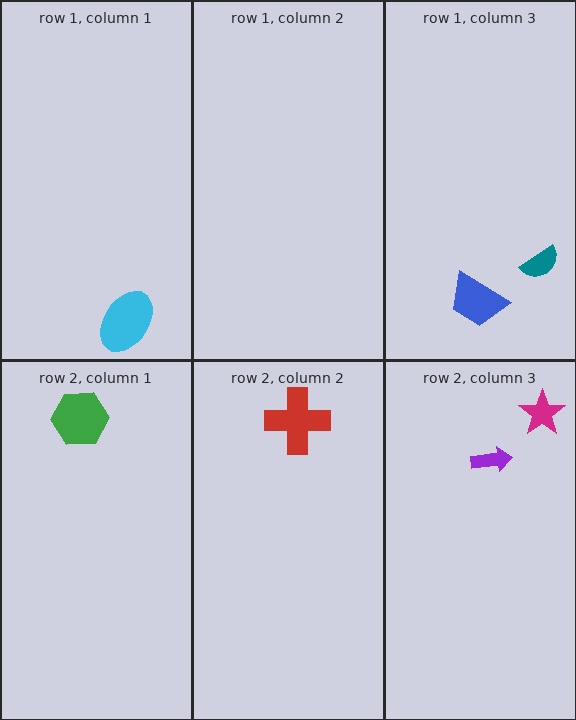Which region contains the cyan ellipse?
The row 1, column 1 region.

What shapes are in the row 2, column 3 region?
The magenta star, the purple arrow.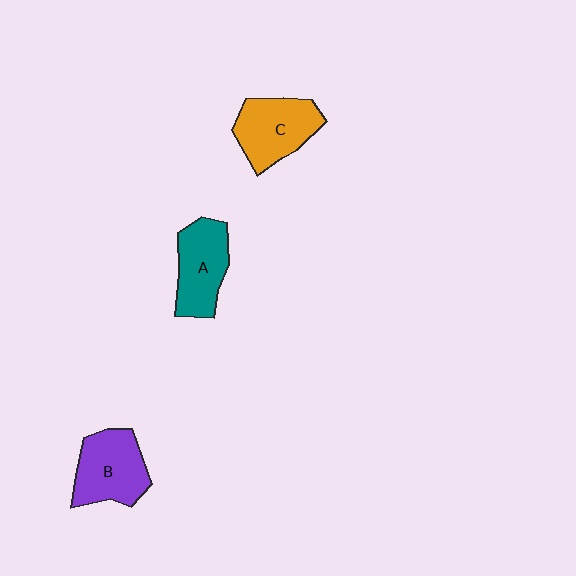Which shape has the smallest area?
Shape A (teal).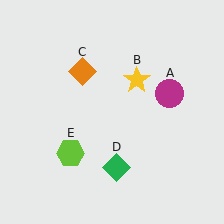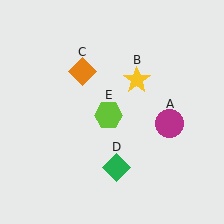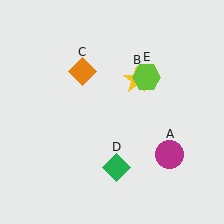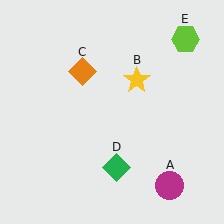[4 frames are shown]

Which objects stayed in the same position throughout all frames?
Yellow star (object B) and orange diamond (object C) and green diamond (object D) remained stationary.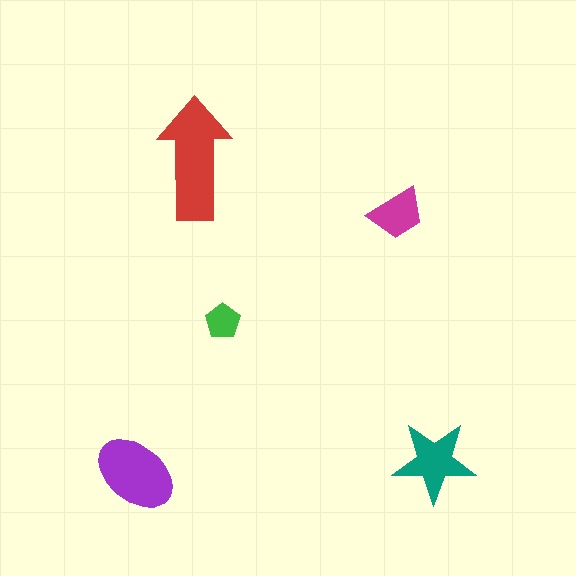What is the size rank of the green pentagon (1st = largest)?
5th.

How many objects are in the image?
There are 5 objects in the image.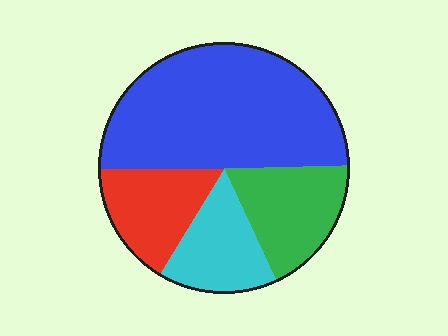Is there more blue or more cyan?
Blue.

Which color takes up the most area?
Blue, at roughly 50%.